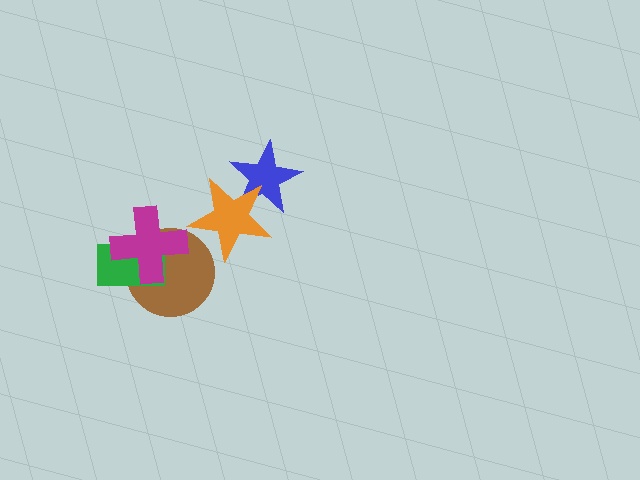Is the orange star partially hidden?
No, no other shape covers it.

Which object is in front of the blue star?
The orange star is in front of the blue star.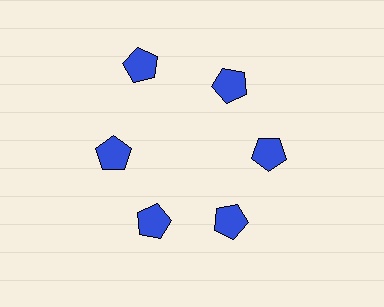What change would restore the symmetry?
The symmetry would be restored by moving it inward, back onto the ring so that all 6 pentagons sit at equal angles and equal distance from the center.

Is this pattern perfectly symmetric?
No. The 6 blue pentagons are arranged in a ring, but one element near the 11 o'clock position is pushed outward from the center, breaking the 6-fold rotational symmetry.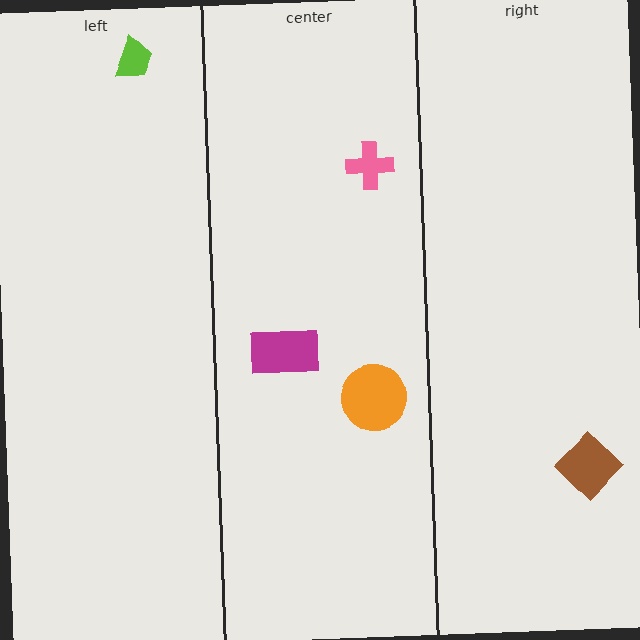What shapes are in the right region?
The brown diamond.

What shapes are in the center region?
The pink cross, the orange circle, the magenta rectangle.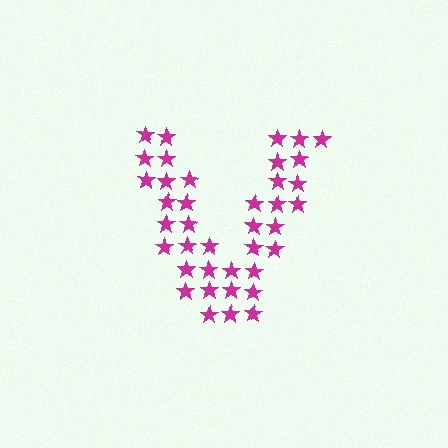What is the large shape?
The large shape is the letter V.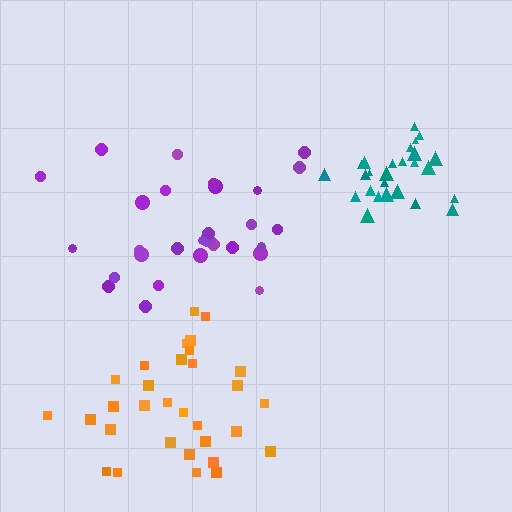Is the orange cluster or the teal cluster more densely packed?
Teal.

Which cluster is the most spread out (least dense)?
Purple.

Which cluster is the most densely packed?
Teal.